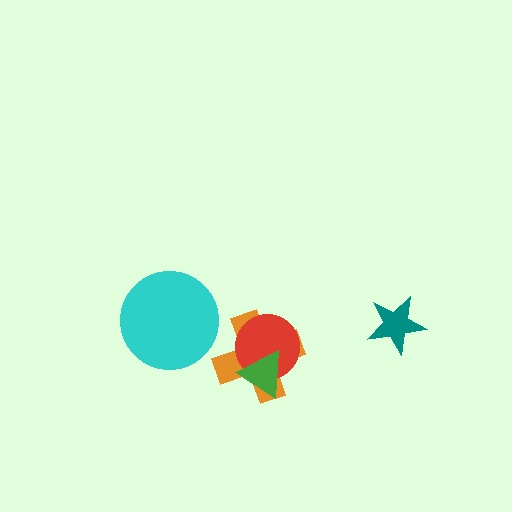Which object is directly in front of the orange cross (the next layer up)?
The red circle is directly in front of the orange cross.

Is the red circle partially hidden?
Yes, it is partially covered by another shape.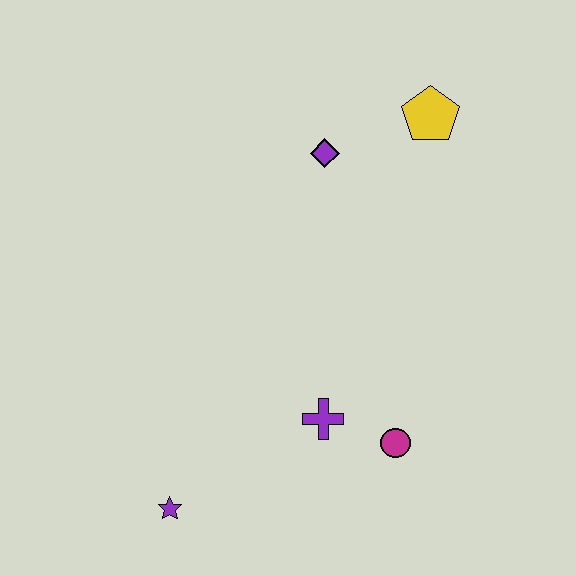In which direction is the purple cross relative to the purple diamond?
The purple cross is below the purple diamond.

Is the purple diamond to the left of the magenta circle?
Yes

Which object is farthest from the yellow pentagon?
The purple star is farthest from the yellow pentagon.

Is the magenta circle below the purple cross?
Yes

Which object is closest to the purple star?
The purple cross is closest to the purple star.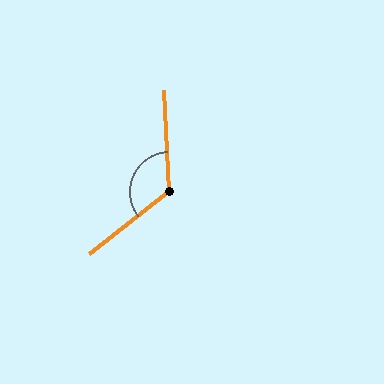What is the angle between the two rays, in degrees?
Approximately 125 degrees.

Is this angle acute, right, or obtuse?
It is obtuse.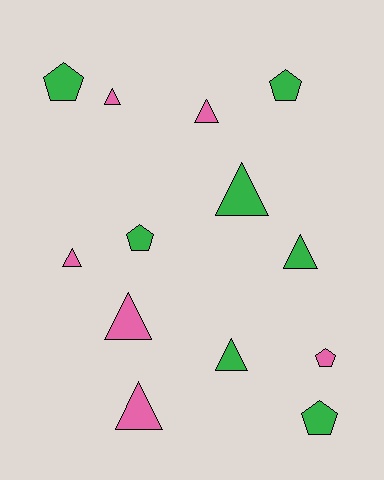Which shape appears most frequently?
Triangle, with 8 objects.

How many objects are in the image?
There are 13 objects.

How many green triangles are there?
There are 3 green triangles.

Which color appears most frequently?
Green, with 7 objects.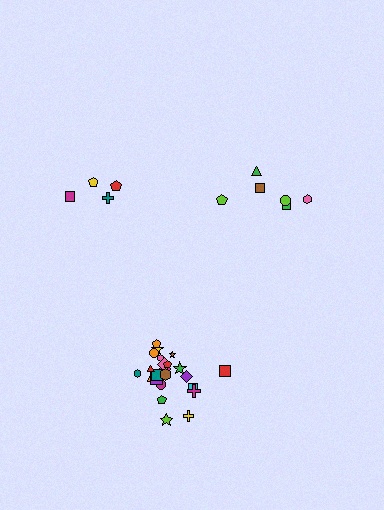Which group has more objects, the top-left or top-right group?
The top-right group.